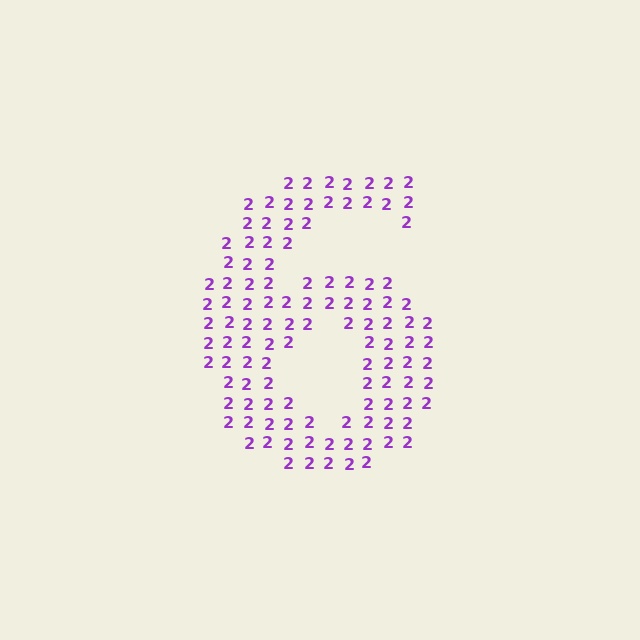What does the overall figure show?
The overall figure shows the digit 6.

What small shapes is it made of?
It is made of small digit 2's.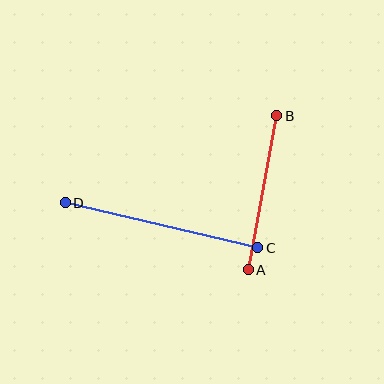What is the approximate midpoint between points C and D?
The midpoint is at approximately (162, 225) pixels.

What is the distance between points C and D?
The distance is approximately 198 pixels.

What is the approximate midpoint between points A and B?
The midpoint is at approximately (262, 193) pixels.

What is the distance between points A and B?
The distance is approximately 157 pixels.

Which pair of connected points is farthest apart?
Points C and D are farthest apart.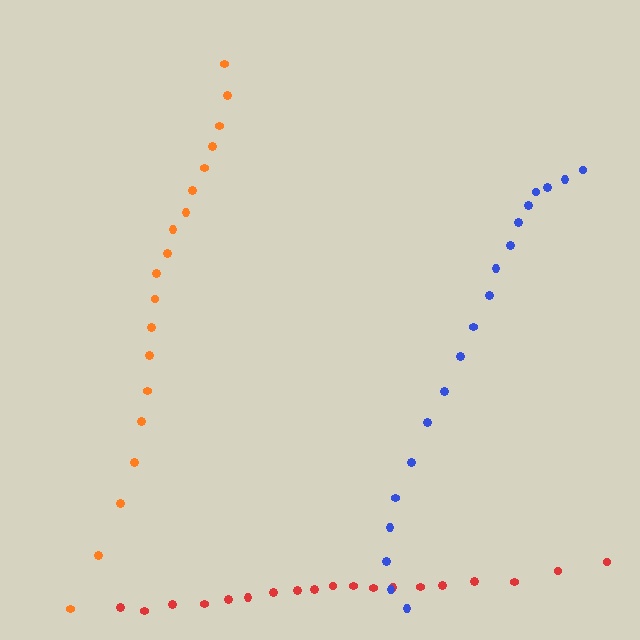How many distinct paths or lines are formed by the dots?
There are 3 distinct paths.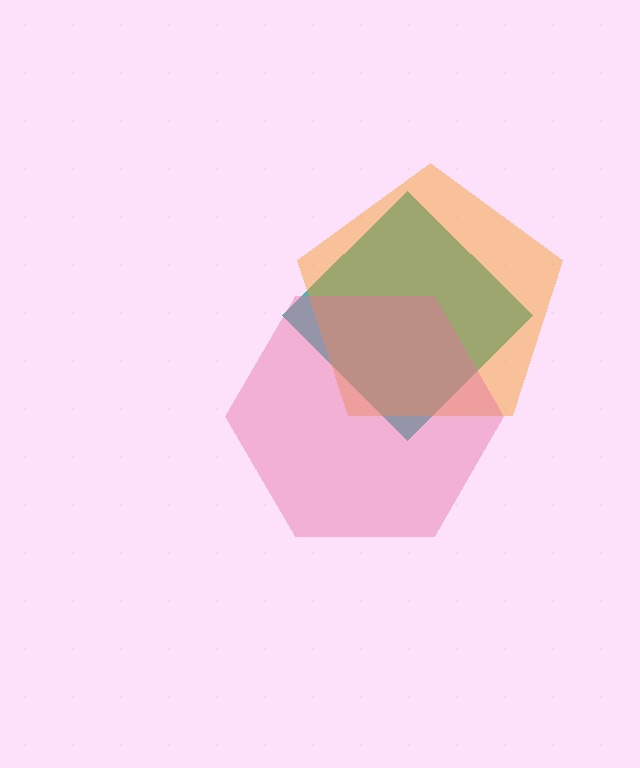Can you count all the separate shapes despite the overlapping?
Yes, there are 3 separate shapes.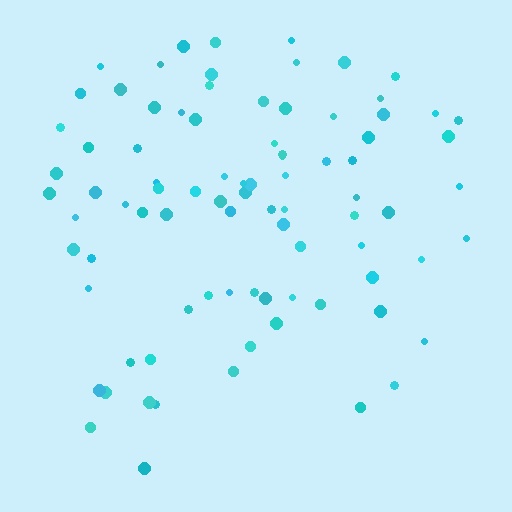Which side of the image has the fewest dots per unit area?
The bottom.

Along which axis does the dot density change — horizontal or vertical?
Vertical.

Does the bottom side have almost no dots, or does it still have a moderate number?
Still a moderate number, just noticeably fewer than the top.